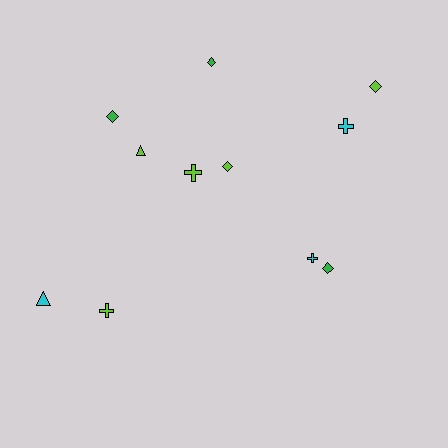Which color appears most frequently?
Lime, with 5 objects.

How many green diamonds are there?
There are 3 green diamonds.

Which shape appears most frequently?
Diamond, with 5 objects.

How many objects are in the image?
There are 11 objects.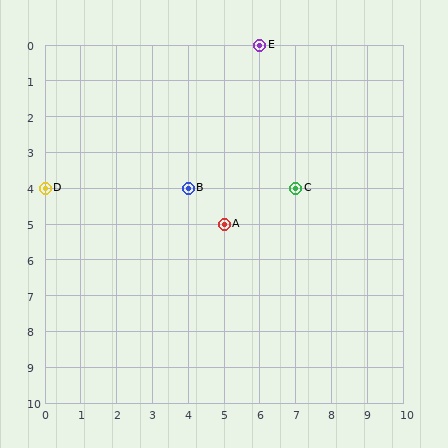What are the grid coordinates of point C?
Point C is at grid coordinates (7, 4).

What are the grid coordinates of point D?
Point D is at grid coordinates (0, 4).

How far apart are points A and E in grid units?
Points A and E are 1 column and 5 rows apart (about 5.1 grid units diagonally).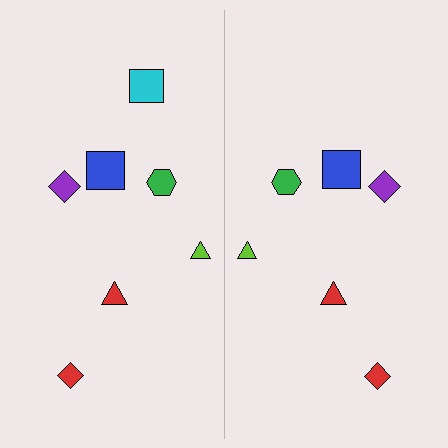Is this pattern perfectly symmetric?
No, the pattern is not perfectly symmetric. A cyan square is missing from the right side.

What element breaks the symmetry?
A cyan square is missing from the right side.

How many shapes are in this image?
There are 13 shapes in this image.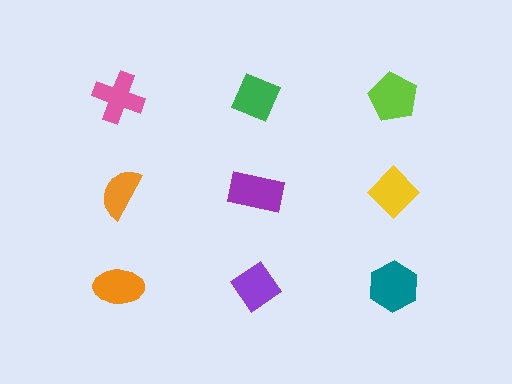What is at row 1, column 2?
A green diamond.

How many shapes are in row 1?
3 shapes.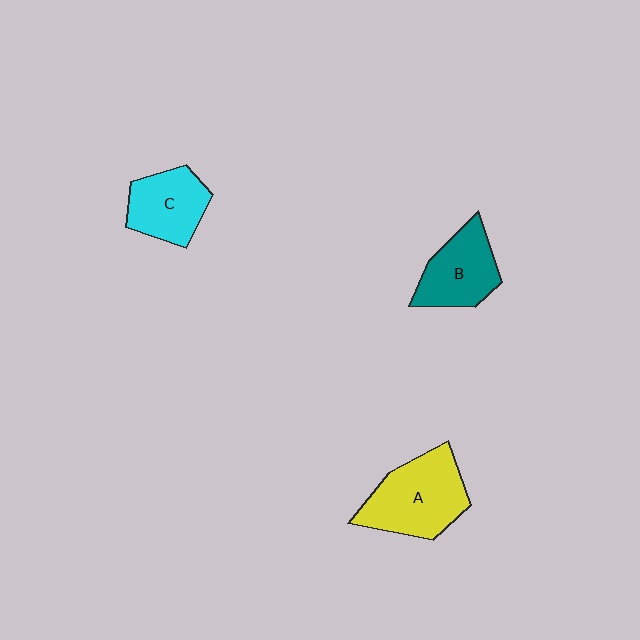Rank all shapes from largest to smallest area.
From largest to smallest: A (yellow), B (teal), C (cyan).